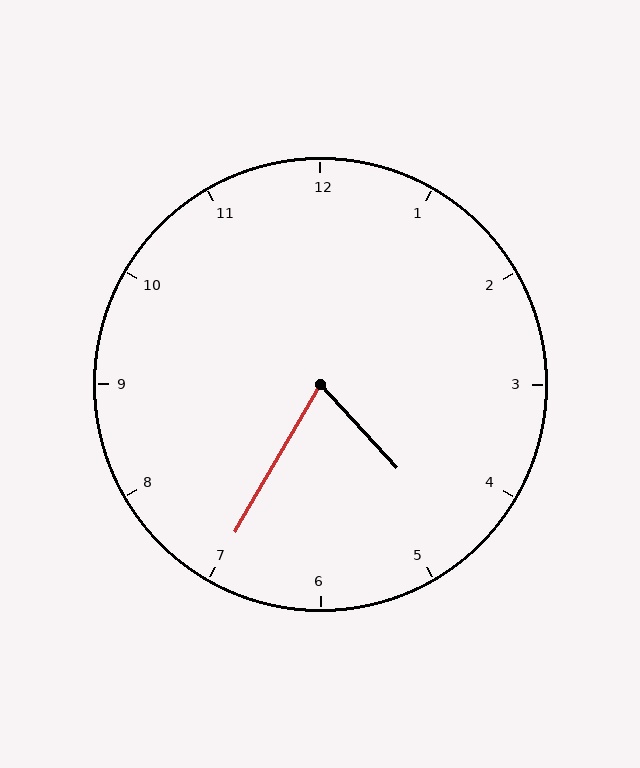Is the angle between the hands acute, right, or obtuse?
It is acute.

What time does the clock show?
4:35.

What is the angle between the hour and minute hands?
Approximately 72 degrees.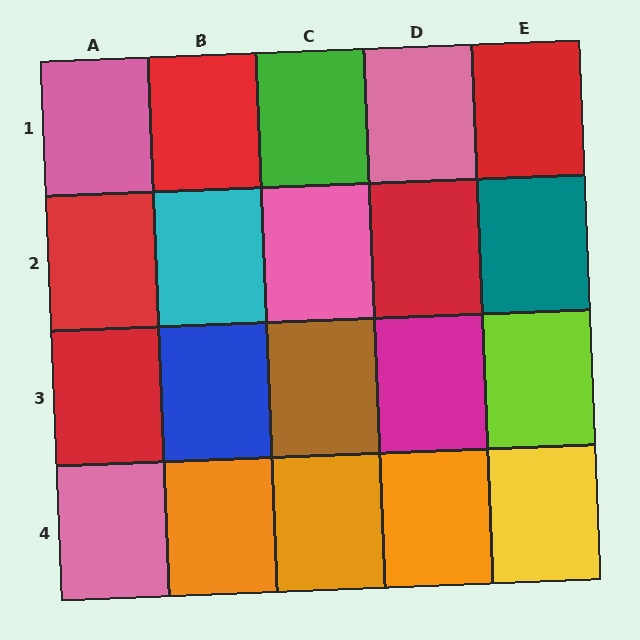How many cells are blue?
1 cell is blue.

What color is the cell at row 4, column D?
Orange.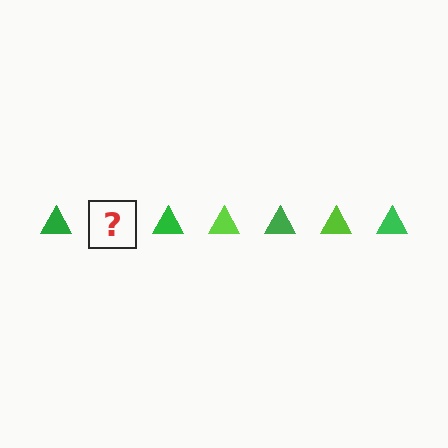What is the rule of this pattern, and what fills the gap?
The rule is that the pattern cycles through green, lime triangles. The gap should be filled with a lime triangle.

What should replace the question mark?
The question mark should be replaced with a lime triangle.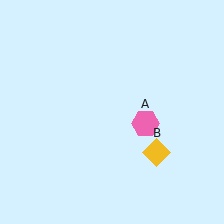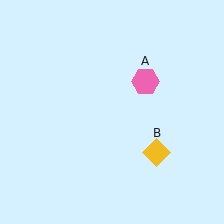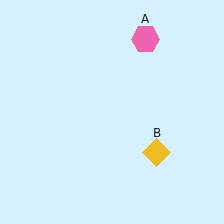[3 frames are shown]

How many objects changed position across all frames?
1 object changed position: pink hexagon (object A).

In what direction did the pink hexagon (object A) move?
The pink hexagon (object A) moved up.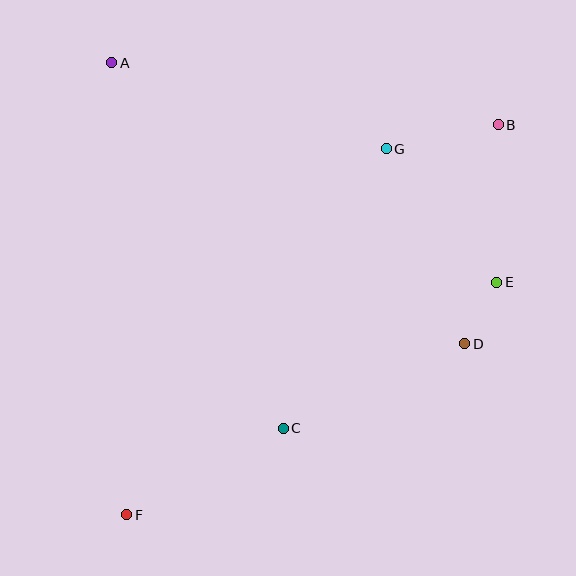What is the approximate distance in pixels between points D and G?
The distance between D and G is approximately 210 pixels.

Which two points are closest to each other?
Points D and E are closest to each other.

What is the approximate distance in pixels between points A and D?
The distance between A and D is approximately 451 pixels.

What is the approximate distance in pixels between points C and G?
The distance between C and G is approximately 298 pixels.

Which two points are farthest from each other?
Points B and F are farthest from each other.